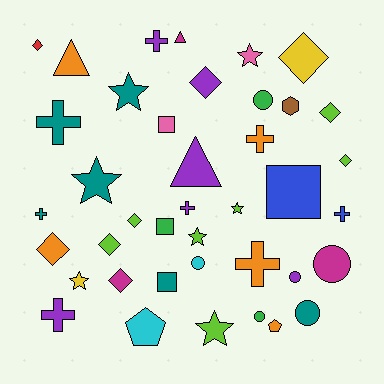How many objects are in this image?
There are 40 objects.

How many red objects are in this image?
There is 1 red object.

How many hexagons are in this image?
There is 1 hexagon.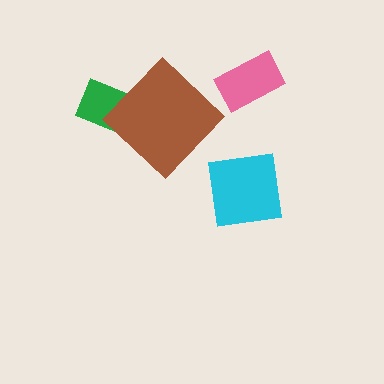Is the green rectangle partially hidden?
Yes, it is partially covered by another shape.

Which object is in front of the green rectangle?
The brown diamond is in front of the green rectangle.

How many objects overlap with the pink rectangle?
0 objects overlap with the pink rectangle.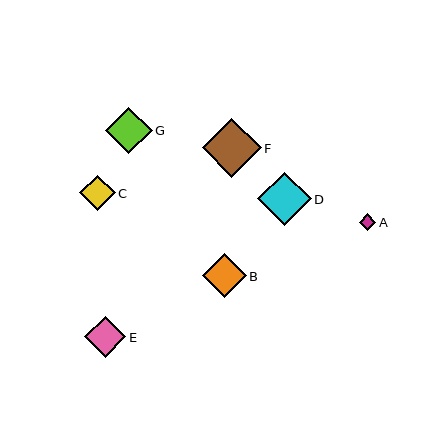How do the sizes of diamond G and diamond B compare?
Diamond G and diamond B are approximately the same size.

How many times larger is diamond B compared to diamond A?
Diamond B is approximately 2.6 times the size of diamond A.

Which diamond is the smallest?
Diamond A is the smallest with a size of approximately 17 pixels.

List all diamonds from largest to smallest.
From largest to smallest: F, D, G, B, E, C, A.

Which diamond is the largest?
Diamond F is the largest with a size of approximately 59 pixels.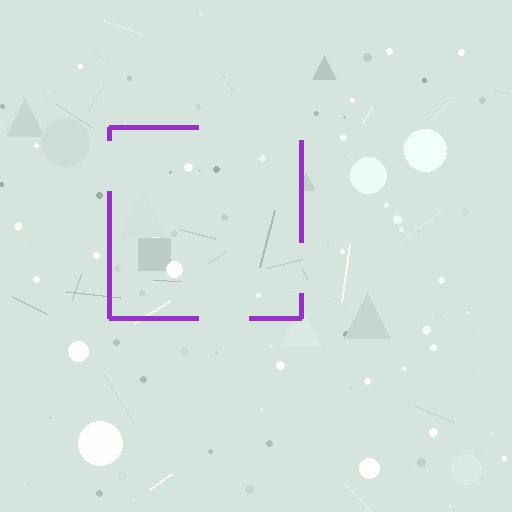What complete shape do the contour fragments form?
The contour fragments form a square.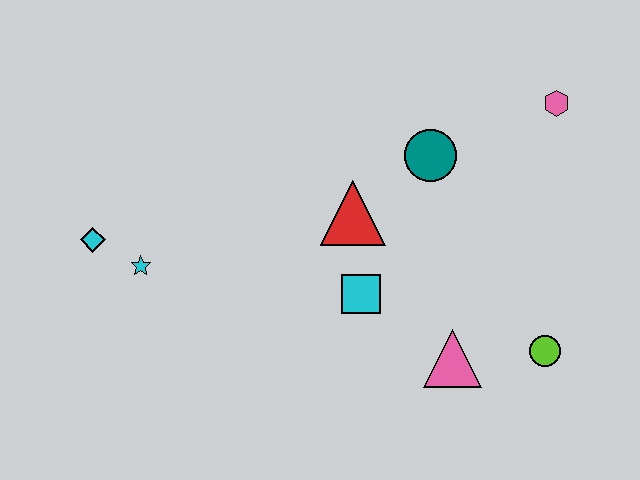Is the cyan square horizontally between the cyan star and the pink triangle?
Yes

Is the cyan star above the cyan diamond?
No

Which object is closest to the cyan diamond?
The cyan star is closest to the cyan diamond.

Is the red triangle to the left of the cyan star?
No